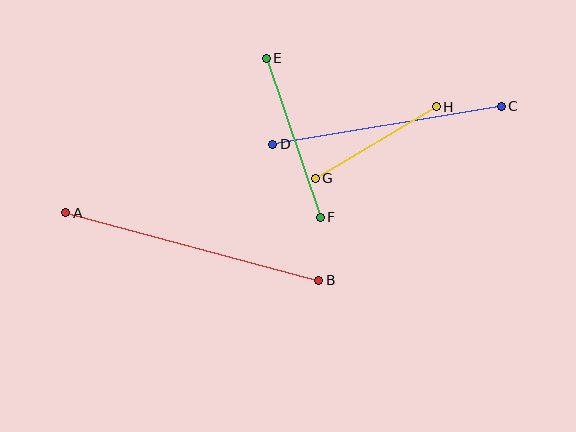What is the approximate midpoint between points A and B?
The midpoint is at approximately (192, 246) pixels.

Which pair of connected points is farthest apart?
Points A and B are farthest apart.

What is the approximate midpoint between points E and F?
The midpoint is at approximately (293, 138) pixels.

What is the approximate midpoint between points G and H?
The midpoint is at approximately (376, 143) pixels.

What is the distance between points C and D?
The distance is approximately 232 pixels.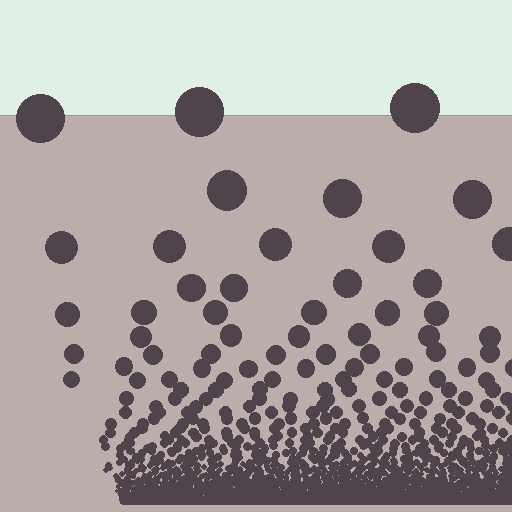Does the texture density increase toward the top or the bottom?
Density increases toward the bottom.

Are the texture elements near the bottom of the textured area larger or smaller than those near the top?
Smaller. The gradient is inverted — elements near the bottom are smaller and denser.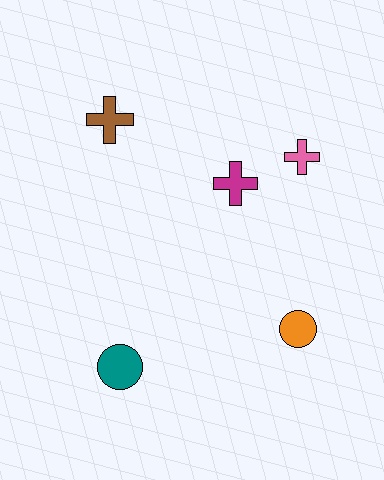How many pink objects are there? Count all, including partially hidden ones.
There is 1 pink object.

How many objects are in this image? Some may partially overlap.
There are 5 objects.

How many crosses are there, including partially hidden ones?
There are 3 crosses.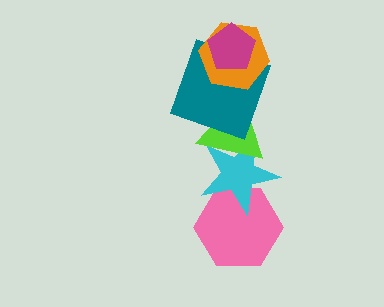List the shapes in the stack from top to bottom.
From top to bottom: the magenta pentagon, the orange hexagon, the teal square, the lime triangle, the cyan star, the pink hexagon.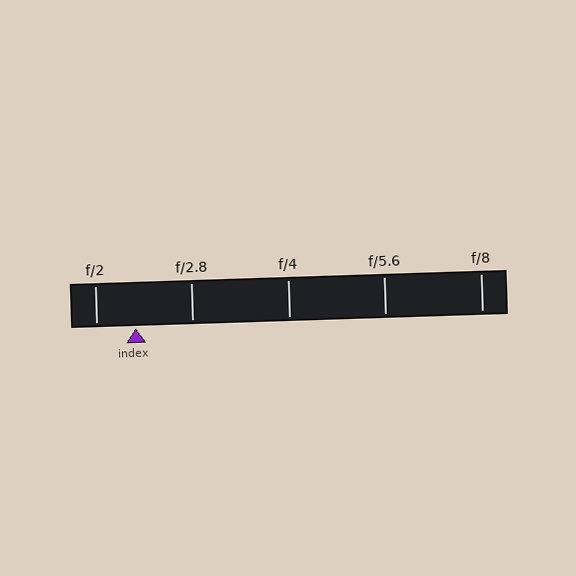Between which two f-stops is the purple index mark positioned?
The index mark is between f/2 and f/2.8.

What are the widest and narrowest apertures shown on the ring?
The widest aperture shown is f/2 and the narrowest is f/8.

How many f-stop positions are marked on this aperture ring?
There are 5 f-stop positions marked.